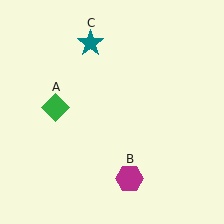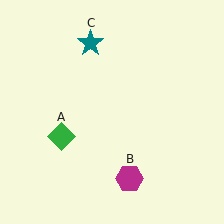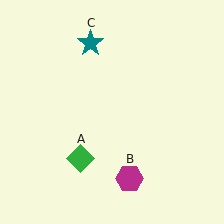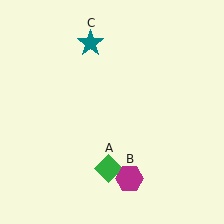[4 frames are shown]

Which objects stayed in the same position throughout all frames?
Magenta hexagon (object B) and teal star (object C) remained stationary.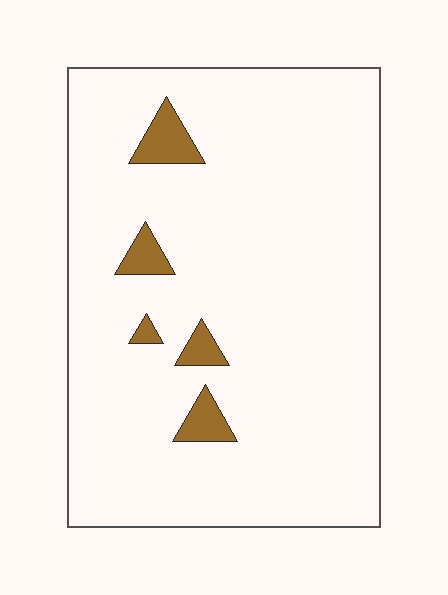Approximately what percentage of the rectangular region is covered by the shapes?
Approximately 5%.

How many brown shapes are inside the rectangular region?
5.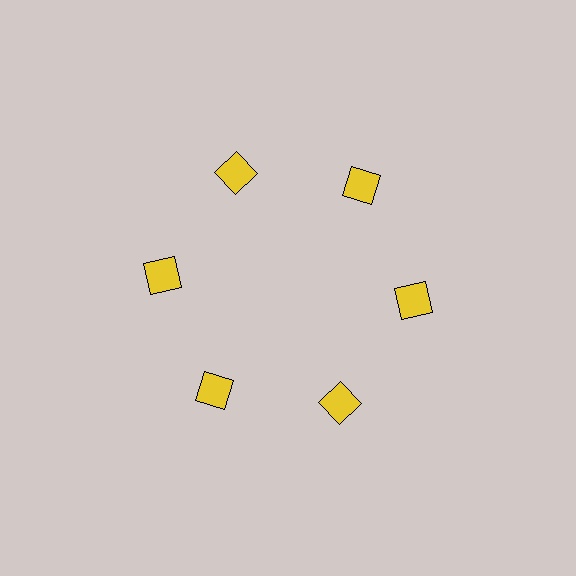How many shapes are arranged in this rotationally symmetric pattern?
There are 6 shapes, arranged in 6 groups of 1.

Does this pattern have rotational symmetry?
Yes, this pattern has 6-fold rotational symmetry. It looks the same after rotating 60 degrees around the center.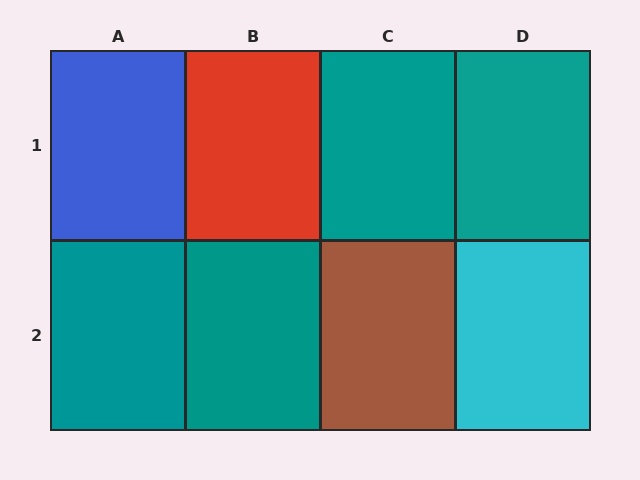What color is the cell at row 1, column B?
Red.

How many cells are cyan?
1 cell is cyan.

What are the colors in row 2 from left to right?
Teal, teal, brown, cyan.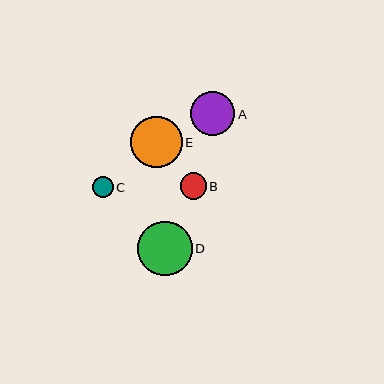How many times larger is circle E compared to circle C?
Circle E is approximately 2.4 times the size of circle C.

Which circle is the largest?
Circle D is the largest with a size of approximately 54 pixels.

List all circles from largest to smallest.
From largest to smallest: D, E, A, B, C.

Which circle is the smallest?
Circle C is the smallest with a size of approximately 21 pixels.